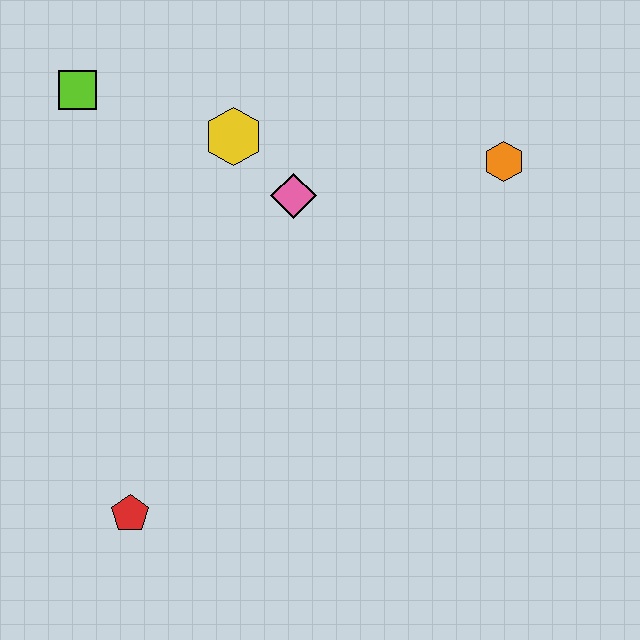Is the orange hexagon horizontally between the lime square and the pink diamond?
No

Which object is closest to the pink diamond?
The yellow hexagon is closest to the pink diamond.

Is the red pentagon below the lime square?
Yes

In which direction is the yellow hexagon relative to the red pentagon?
The yellow hexagon is above the red pentagon.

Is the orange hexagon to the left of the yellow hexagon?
No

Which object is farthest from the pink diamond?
The red pentagon is farthest from the pink diamond.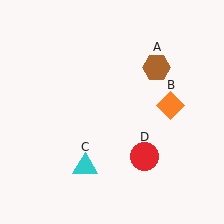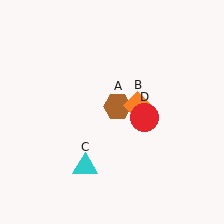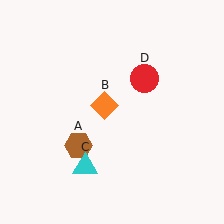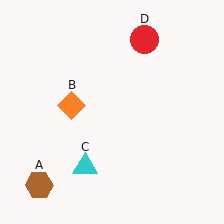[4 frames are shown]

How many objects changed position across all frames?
3 objects changed position: brown hexagon (object A), orange diamond (object B), red circle (object D).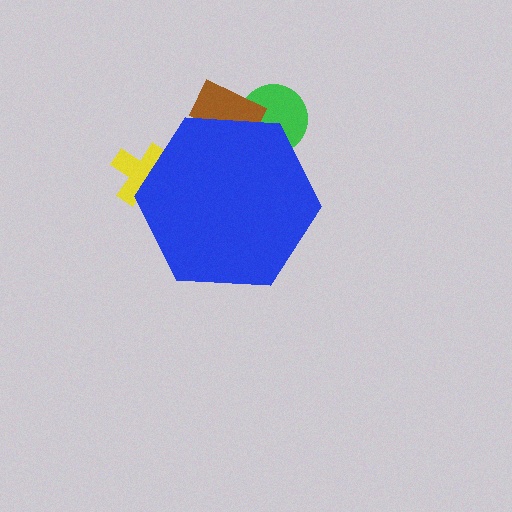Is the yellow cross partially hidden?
Yes, the yellow cross is partially hidden behind the blue hexagon.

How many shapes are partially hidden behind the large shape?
3 shapes are partially hidden.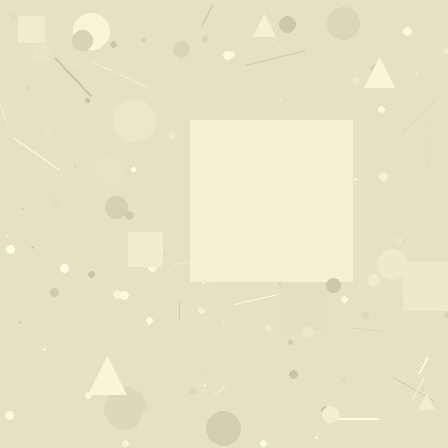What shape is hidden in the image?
A square is hidden in the image.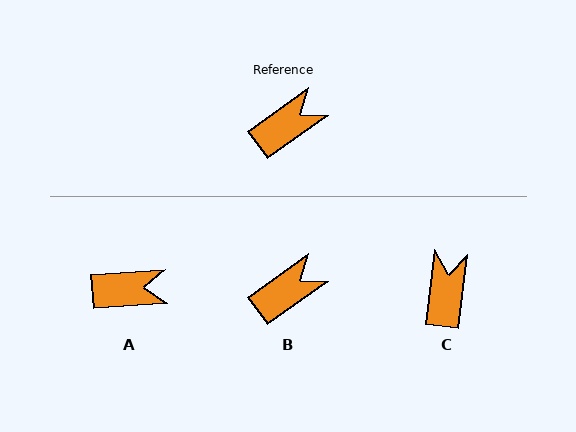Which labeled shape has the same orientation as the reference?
B.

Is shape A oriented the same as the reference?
No, it is off by about 31 degrees.